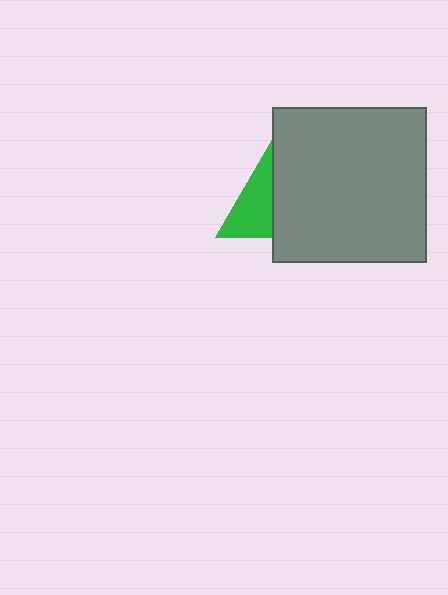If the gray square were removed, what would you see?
You would see the complete green triangle.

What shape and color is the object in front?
The object in front is a gray square.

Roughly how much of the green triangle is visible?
A small part of it is visible (roughly 42%).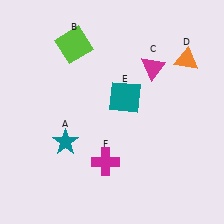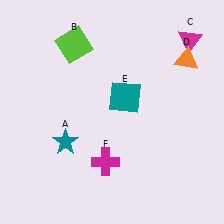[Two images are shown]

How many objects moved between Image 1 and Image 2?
1 object moved between the two images.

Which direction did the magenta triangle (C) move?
The magenta triangle (C) moved right.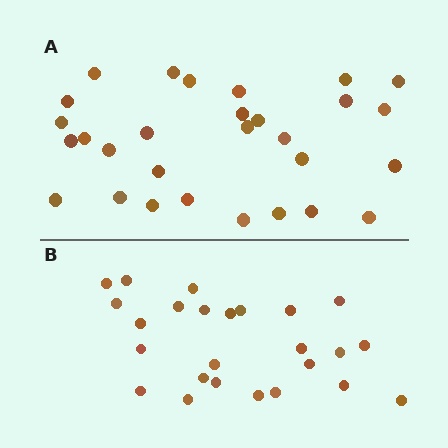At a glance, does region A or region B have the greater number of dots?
Region A (the top region) has more dots.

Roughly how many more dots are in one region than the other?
Region A has about 4 more dots than region B.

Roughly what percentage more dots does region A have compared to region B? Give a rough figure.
About 15% more.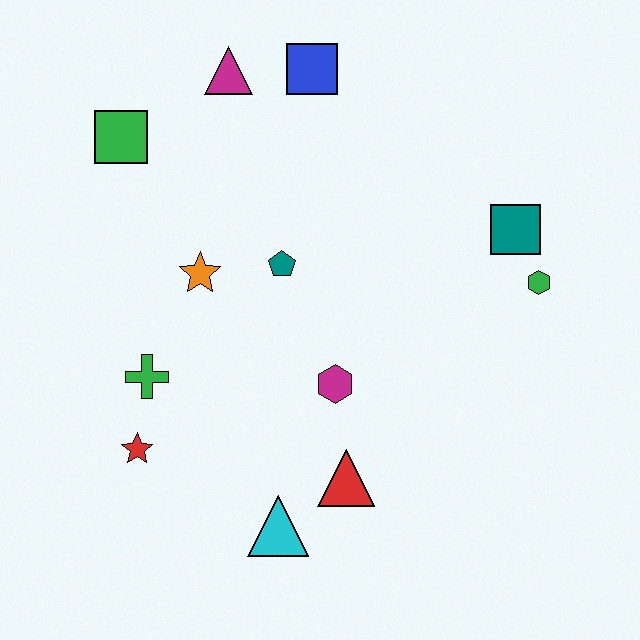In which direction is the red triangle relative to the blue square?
The red triangle is below the blue square.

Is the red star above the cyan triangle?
Yes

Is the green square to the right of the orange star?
No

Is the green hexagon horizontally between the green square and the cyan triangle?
No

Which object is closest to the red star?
The green cross is closest to the red star.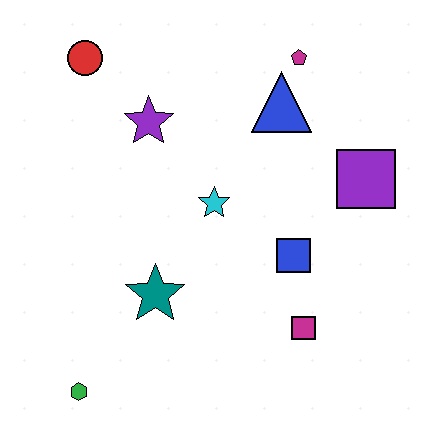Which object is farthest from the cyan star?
The green hexagon is farthest from the cyan star.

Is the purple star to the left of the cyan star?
Yes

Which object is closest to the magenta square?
The blue square is closest to the magenta square.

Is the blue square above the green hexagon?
Yes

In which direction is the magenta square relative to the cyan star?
The magenta square is below the cyan star.